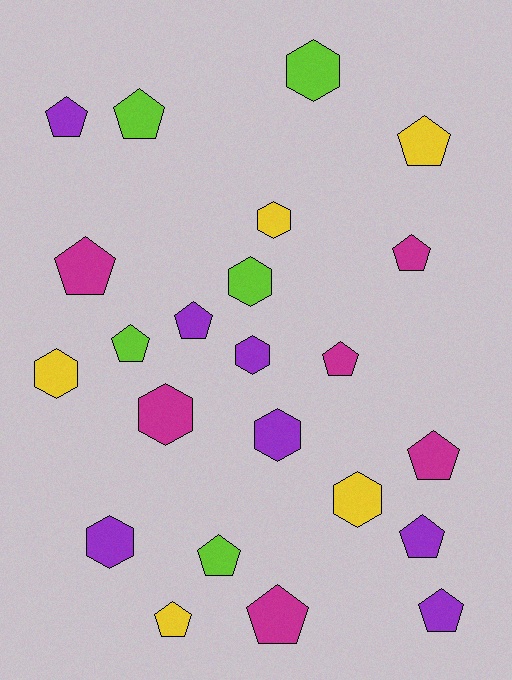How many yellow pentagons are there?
There are 2 yellow pentagons.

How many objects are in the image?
There are 23 objects.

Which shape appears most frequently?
Pentagon, with 14 objects.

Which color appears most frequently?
Purple, with 7 objects.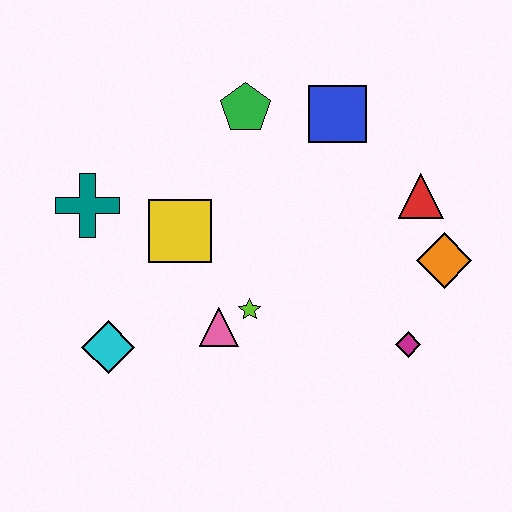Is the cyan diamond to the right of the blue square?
No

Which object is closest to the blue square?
The green pentagon is closest to the blue square.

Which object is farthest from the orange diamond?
The teal cross is farthest from the orange diamond.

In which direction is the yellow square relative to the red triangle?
The yellow square is to the left of the red triangle.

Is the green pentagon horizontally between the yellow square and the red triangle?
Yes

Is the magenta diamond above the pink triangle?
No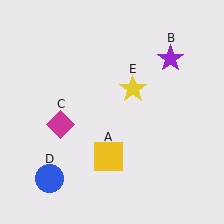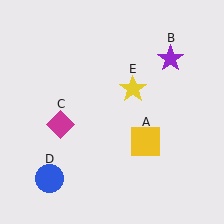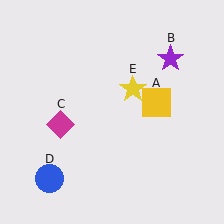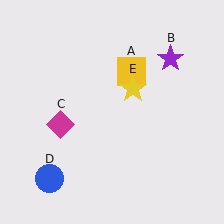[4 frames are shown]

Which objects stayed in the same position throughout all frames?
Purple star (object B) and magenta diamond (object C) and blue circle (object D) and yellow star (object E) remained stationary.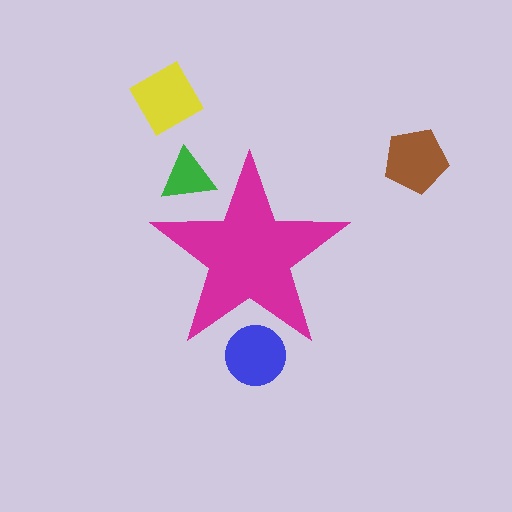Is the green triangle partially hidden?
Yes, the green triangle is partially hidden behind the magenta star.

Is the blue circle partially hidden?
Yes, the blue circle is partially hidden behind the magenta star.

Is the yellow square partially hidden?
No, the yellow square is fully visible.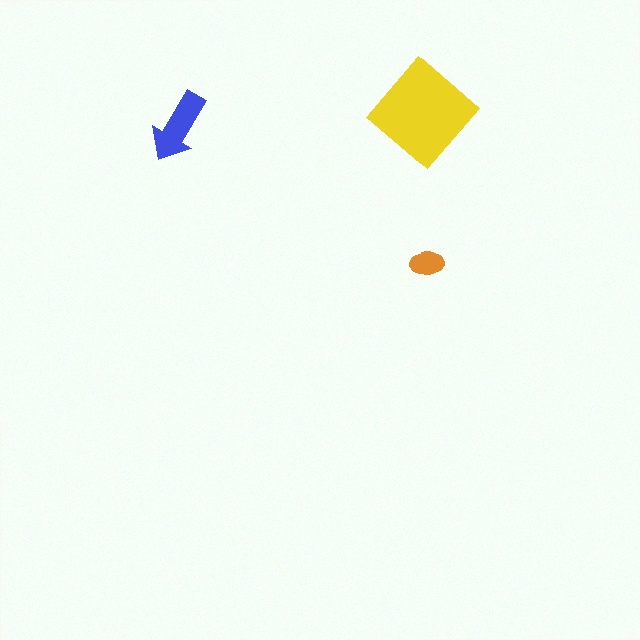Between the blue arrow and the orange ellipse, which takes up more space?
The blue arrow.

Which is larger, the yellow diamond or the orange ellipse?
The yellow diamond.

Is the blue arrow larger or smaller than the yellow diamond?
Smaller.